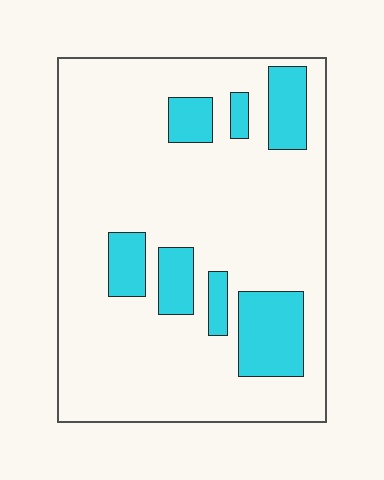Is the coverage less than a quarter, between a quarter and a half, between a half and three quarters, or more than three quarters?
Less than a quarter.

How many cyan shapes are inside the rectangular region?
7.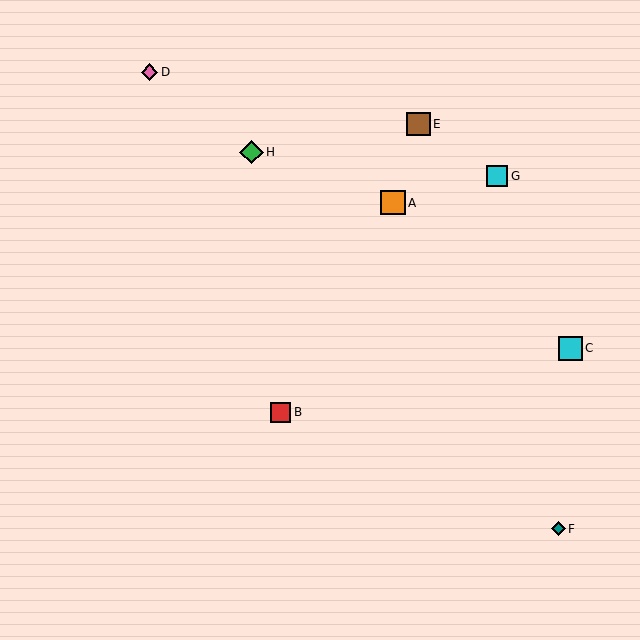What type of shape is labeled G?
Shape G is a cyan square.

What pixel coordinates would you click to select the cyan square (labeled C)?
Click at (570, 348) to select the cyan square C.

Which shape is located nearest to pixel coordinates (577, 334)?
The cyan square (labeled C) at (570, 348) is nearest to that location.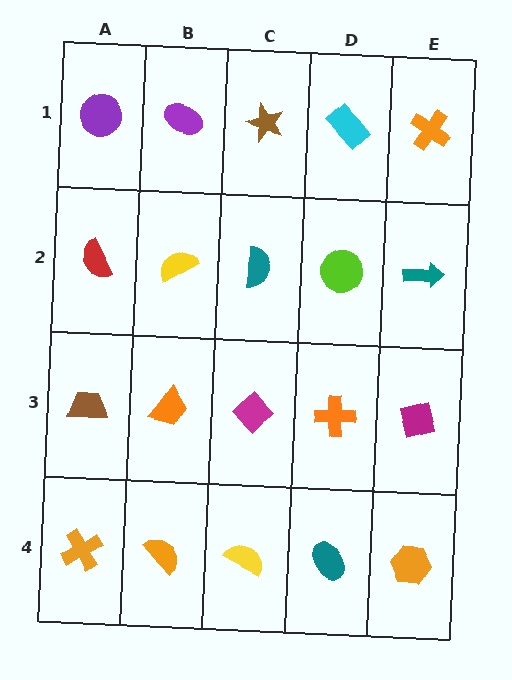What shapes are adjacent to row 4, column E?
A magenta square (row 3, column E), a teal ellipse (row 4, column D).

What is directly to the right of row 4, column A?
An orange semicircle.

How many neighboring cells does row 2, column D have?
4.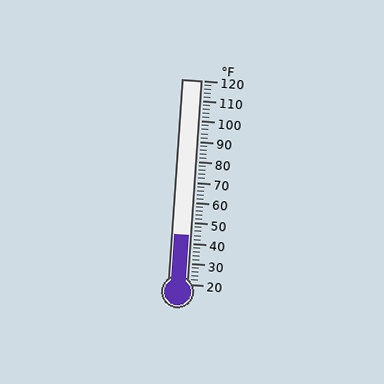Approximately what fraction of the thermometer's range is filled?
The thermometer is filled to approximately 25% of its range.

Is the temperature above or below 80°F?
The temperature is below 80°F.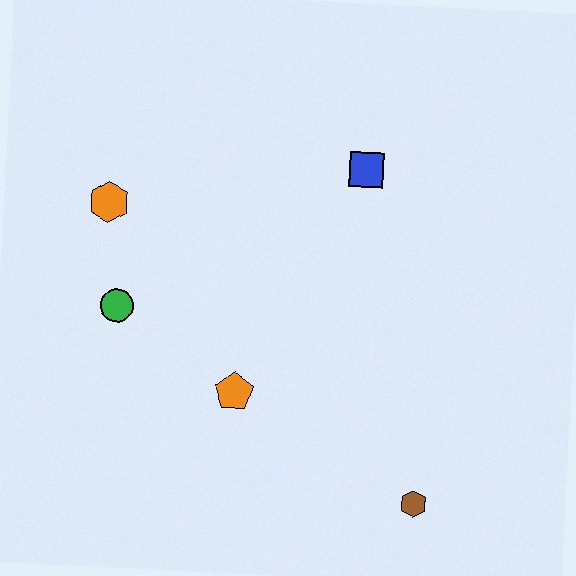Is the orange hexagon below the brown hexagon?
No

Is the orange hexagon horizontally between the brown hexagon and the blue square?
No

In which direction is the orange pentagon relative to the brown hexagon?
The orange pentagon is to the left of the brown hexagon.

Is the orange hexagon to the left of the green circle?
Yes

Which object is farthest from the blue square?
The brown hexagon is farthest from the blue square.